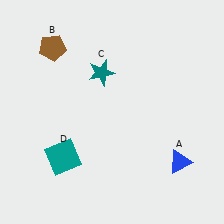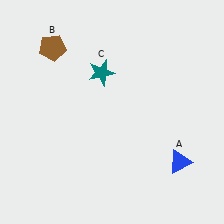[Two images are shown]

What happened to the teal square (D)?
The teal square (D) was removed in Image 2. It was in the bottom-left area of Image 1.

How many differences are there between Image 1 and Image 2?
There is 1 difference between the two images.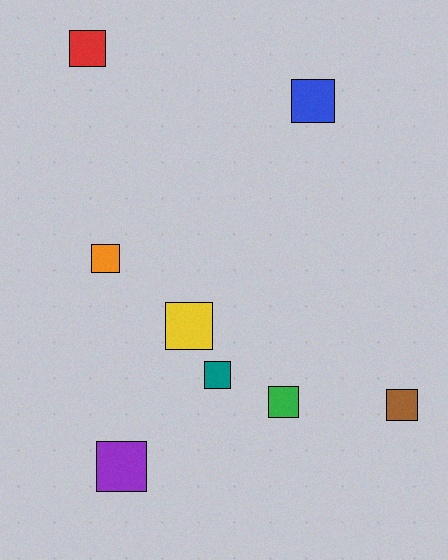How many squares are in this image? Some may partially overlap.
There are 8 squares.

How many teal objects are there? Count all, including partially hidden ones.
There is 1 teal object.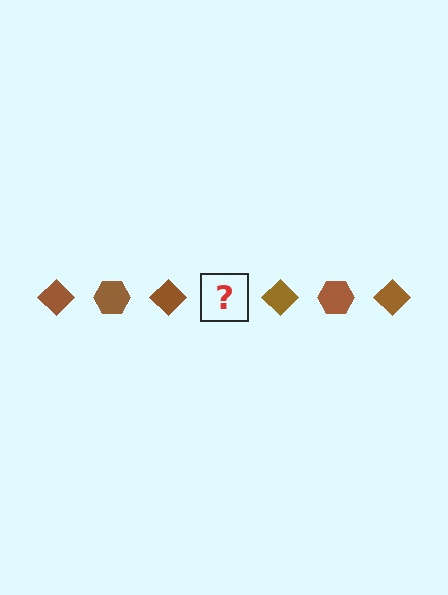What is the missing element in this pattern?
The missing element is a brown hexagon.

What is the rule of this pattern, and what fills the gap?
The rule is that the pattern cycles through diamond, hexagon shapes in brown. The gap should be filled with a brown hexagon.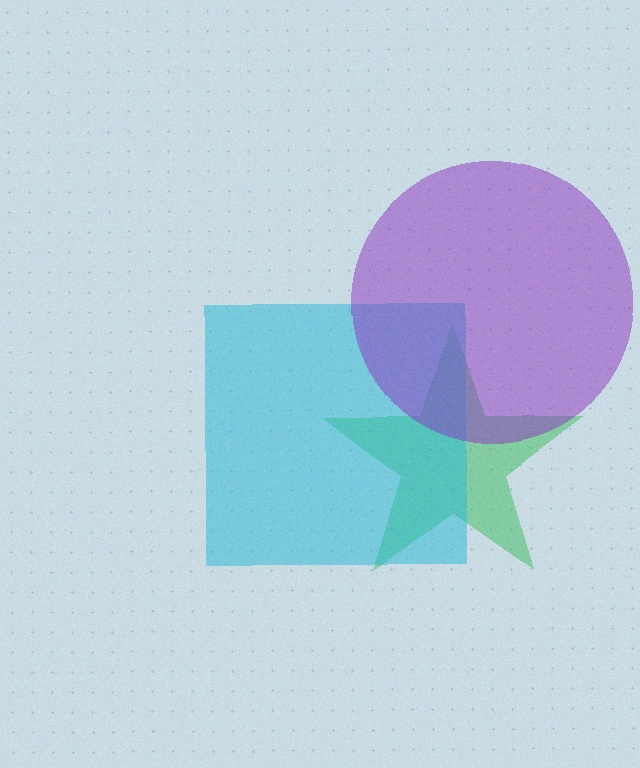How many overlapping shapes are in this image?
There are 3 overlapping shapes in the image.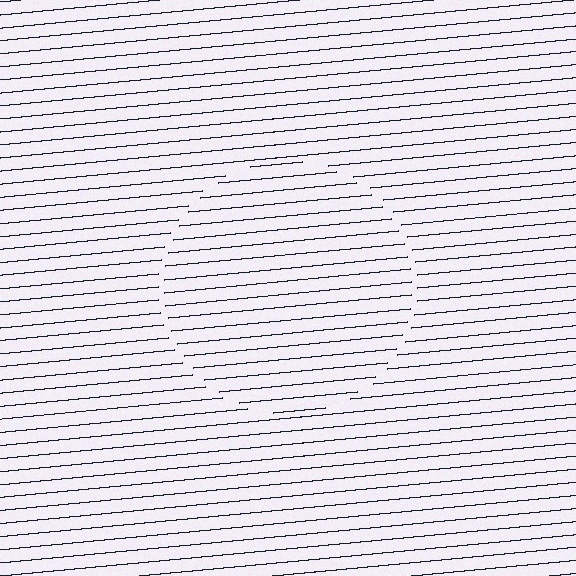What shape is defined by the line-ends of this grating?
An illusory circle. The interior of the shape contains the same grating, shifted by half a period — the contour is defined by the phase discontinuity where line-ends from the inner and outer gratings abut.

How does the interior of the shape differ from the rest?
The interior of the shape contains the same grating, shifted by half a period — the contour is defined by the phase discontinuity where line-ends from the inner and outer gratings abut.